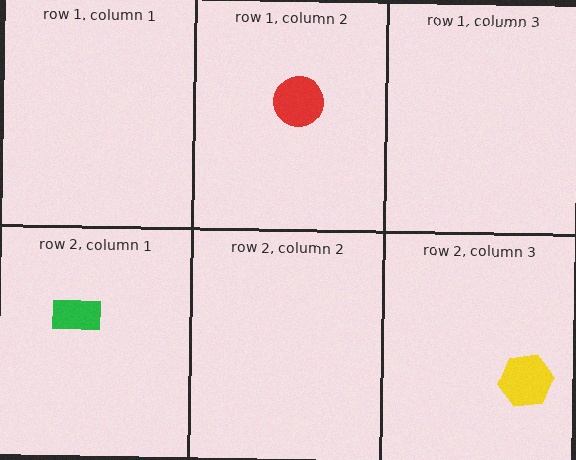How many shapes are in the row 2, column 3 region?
1.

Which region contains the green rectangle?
The row 2, column 1 region.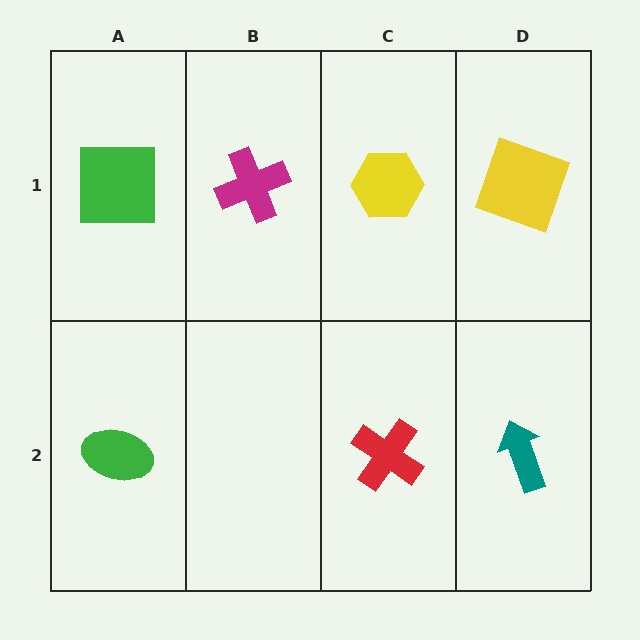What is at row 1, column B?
A magenta cross.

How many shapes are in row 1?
4 shapes.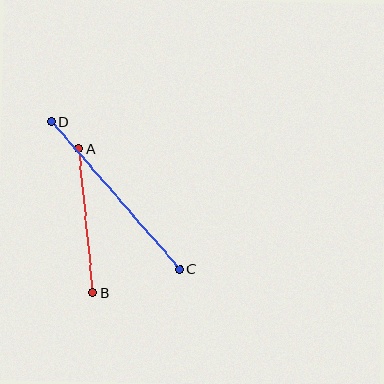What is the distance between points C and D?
The distance is approximately 195 pixels.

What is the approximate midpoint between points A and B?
The midpoint is at approximately (86, 221) pixels.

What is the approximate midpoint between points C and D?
The midpoint is at approximately (116, 195) pixels.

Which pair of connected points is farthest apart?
Points C and D are farthest apart.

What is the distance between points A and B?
The distance is approximately 145 pixels.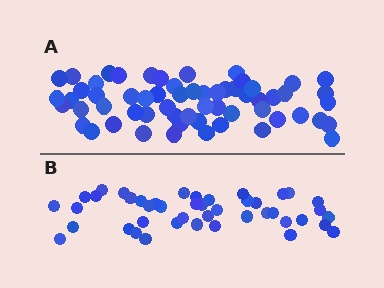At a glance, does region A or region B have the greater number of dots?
Region A (the top region) has more dots.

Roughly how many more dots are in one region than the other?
Region A has approximately 15 more dots than region B.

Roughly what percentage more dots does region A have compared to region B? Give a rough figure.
About 35% more.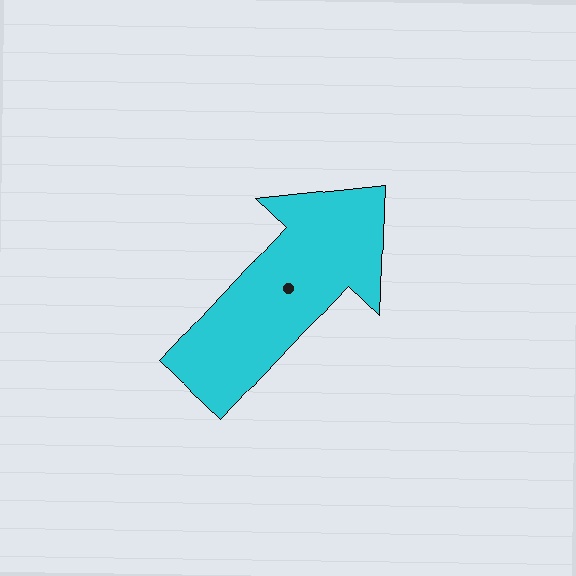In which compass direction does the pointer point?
Northeast.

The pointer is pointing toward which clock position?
Roughly 1 o'clock.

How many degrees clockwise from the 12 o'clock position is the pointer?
Approximately 43 degrees.